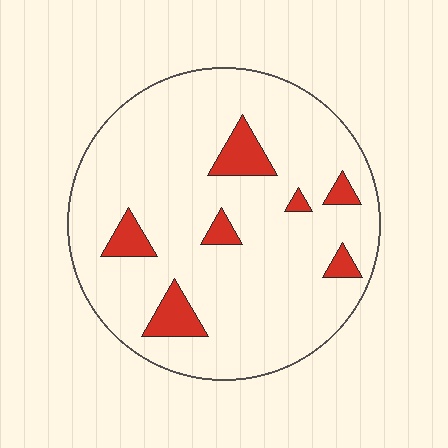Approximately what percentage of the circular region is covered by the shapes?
Approximately 10%.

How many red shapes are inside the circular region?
7.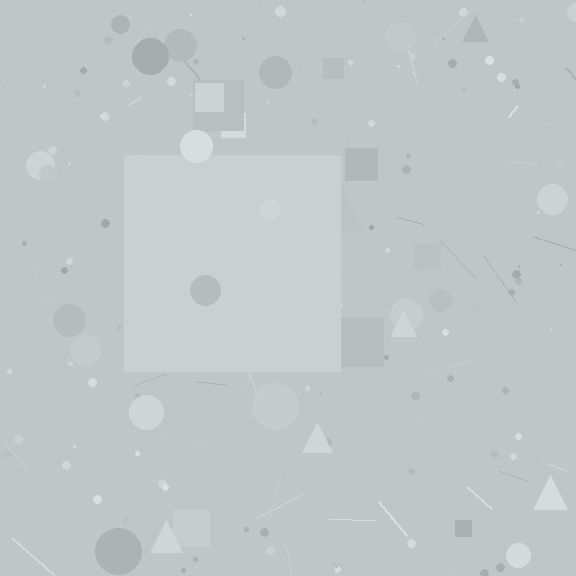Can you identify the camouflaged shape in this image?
The camouflaged shape is a square.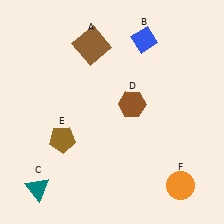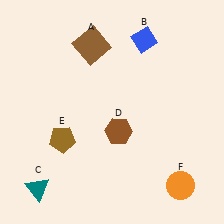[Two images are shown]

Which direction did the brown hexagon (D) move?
The brown hexagon (D) moved down.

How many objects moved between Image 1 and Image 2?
1 object moved between the two images.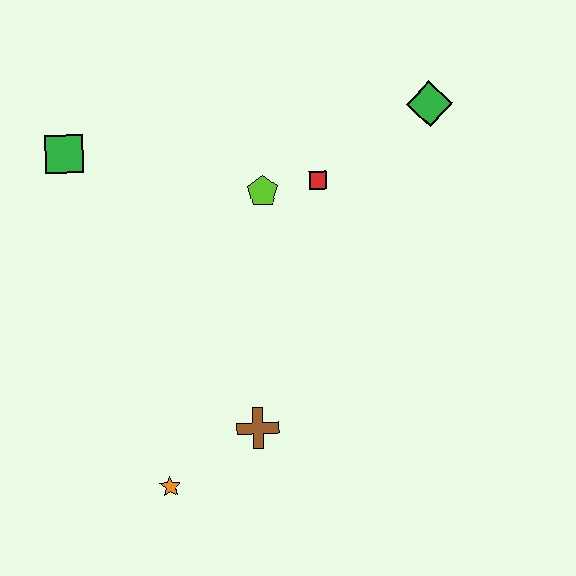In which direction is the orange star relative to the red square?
The orange star is below the red square.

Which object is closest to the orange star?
The brown cross is closest to the orange star.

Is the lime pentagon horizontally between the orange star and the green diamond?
Yes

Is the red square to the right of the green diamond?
No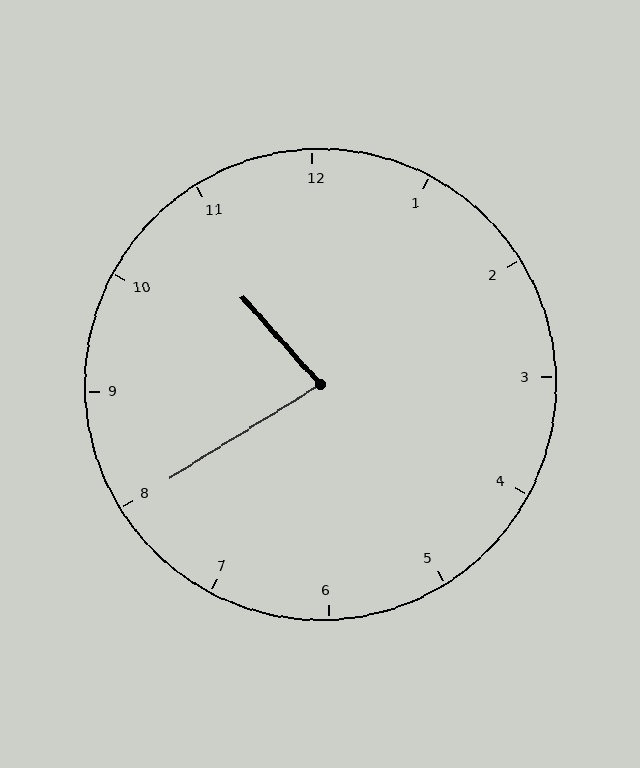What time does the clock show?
10:40.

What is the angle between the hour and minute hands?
Approximately 80 degrees.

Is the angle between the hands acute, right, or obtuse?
It is acute.